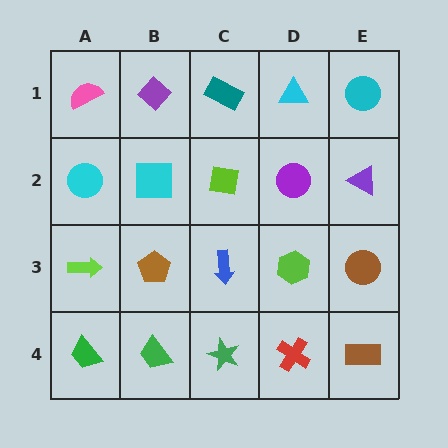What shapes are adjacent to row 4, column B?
A brown pentagon (row 3, column B), a green trapezoid (row 4, column A), a green star (row 4, column C).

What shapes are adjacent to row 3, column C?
A lime square (row 2, column C), a green star (row 4, column C), a brown pentagon (row 3, column B), a lime hexagon (row 3, column D).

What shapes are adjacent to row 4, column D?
A lime hexagon (row 3, column D), a green star (row 4, column C), a brown rectangle (row 4, column E).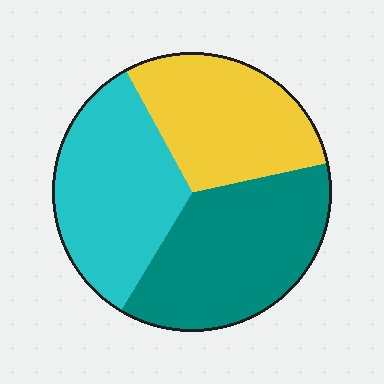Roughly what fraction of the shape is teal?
Teal covers 37% of the shape.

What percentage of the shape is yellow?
Yellow covers about 30% of the shape.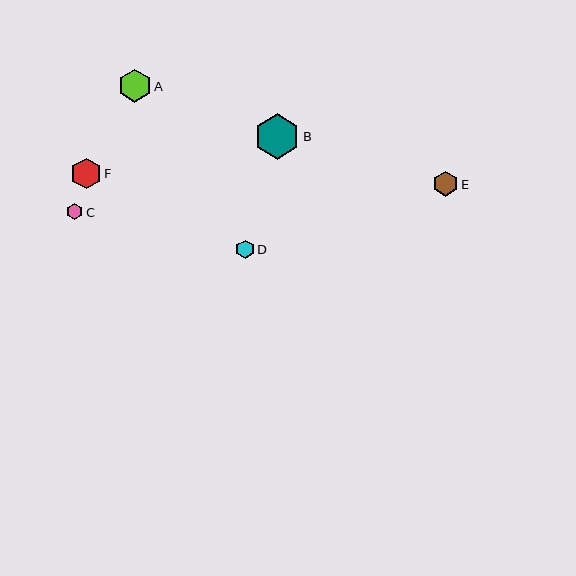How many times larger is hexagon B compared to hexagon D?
Hexagon B is approximately 2.5 times the size of hexagon D.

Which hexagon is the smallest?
Hexagon C is the smallest with a size of approximately 17 pixels.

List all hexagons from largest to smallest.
From largest to smallest: B, A, F, E, D, C.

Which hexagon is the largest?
Hexagon B is the largest with a size of approximately 46 pixels.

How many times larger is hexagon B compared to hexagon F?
Hexagon B is approximately 1.5 times the size of hexagon F.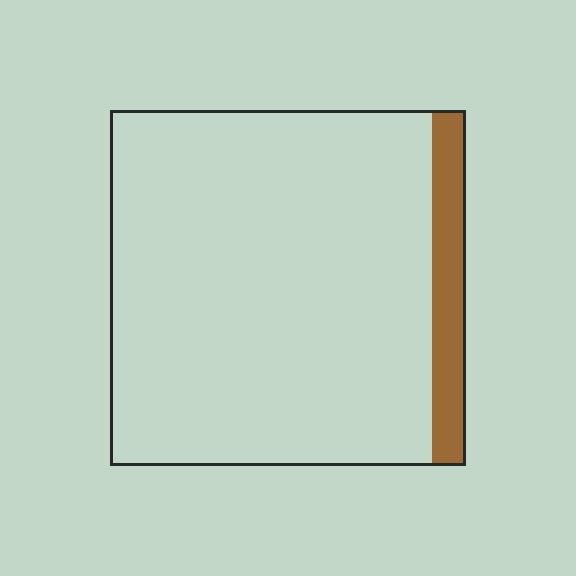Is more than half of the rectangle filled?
No.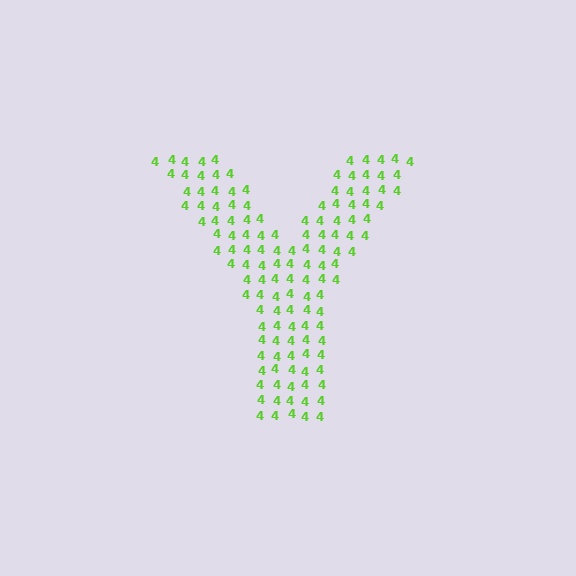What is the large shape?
The large shape is the letter Y.